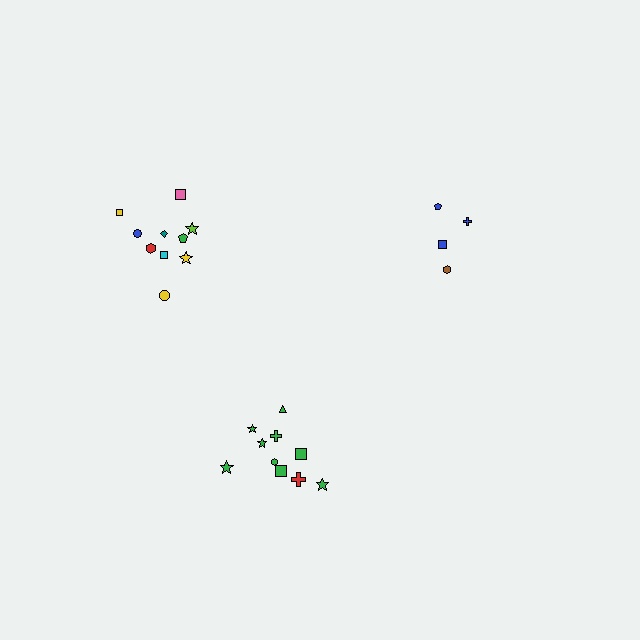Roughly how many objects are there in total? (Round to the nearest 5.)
Roughly 25 objects in total.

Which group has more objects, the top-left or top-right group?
The top-left group.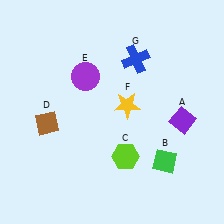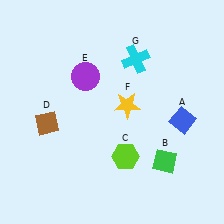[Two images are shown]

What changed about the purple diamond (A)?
In Image 1, A is purple. In Image 2, it changed to blue.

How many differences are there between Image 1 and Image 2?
There are 2 differences between the two images.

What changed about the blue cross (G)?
In Image 1, G is blue. In Image 2, it changed to cyan.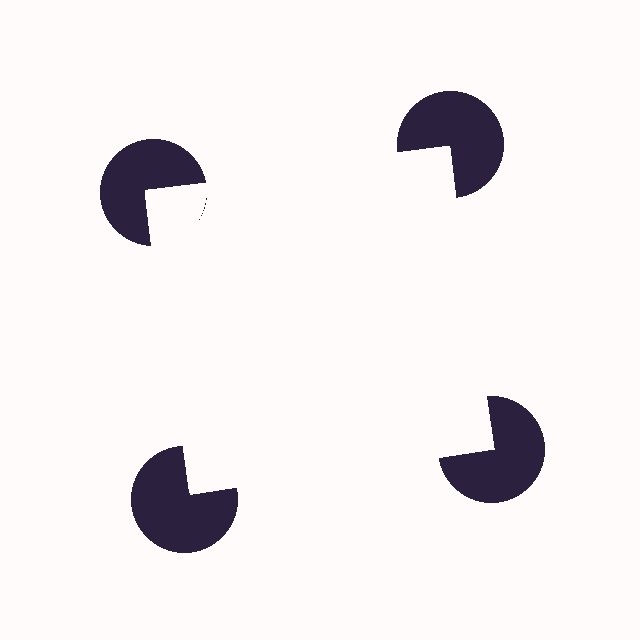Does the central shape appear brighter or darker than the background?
It typically appears slightly brighter than the background, even though no actual brightness change is drawn.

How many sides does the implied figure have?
4 sides.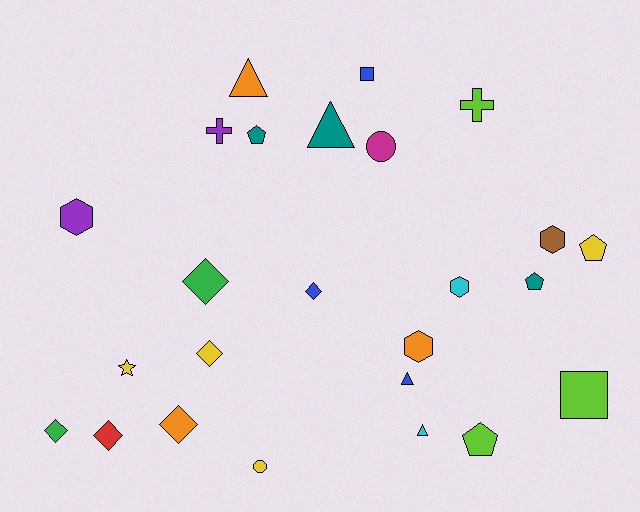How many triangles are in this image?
There are 4 triangles.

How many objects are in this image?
There are 25 objects.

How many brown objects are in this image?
There is 1 brown object.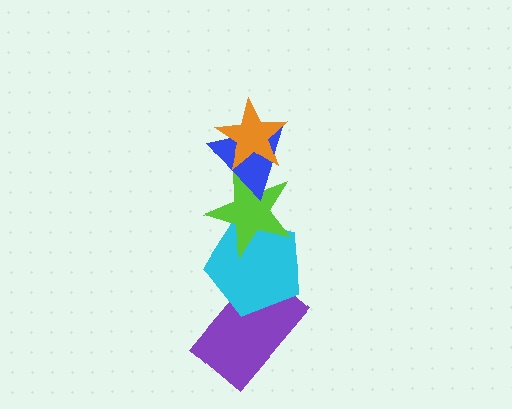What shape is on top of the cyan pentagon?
The lime star is on top of the cyan pentagon.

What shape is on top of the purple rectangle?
The cyan pentagon is on top of the purple rectangle.